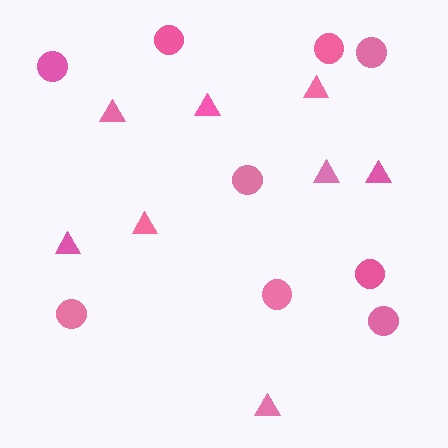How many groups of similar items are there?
There are 2 groups: one group of circles (9) and one group of triangles (8).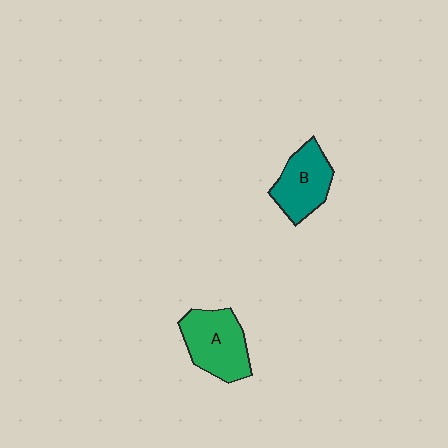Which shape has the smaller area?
Shape B (teal).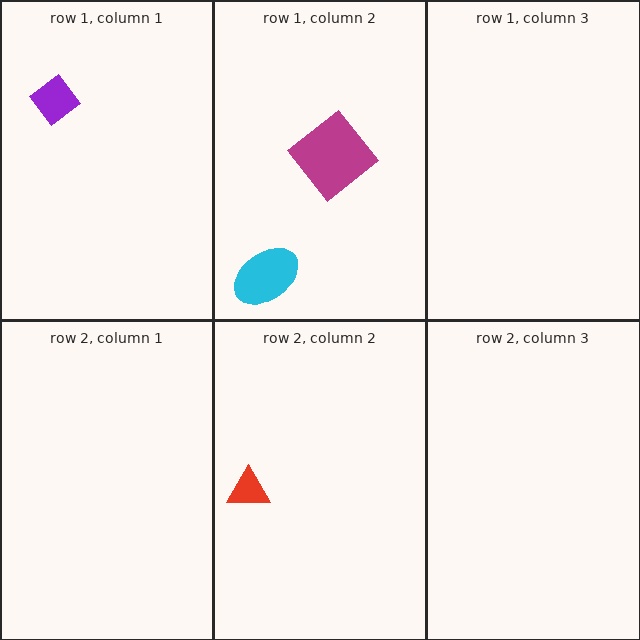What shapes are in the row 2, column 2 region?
The red triangle.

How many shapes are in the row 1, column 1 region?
1.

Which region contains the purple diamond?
The row 1, column 1 region.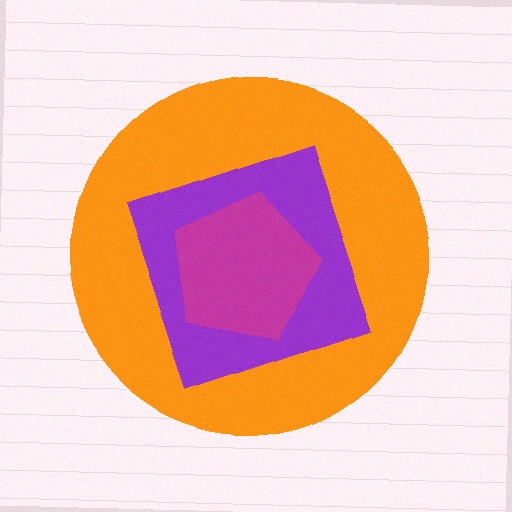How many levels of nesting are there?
3.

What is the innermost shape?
The magenta pentagon.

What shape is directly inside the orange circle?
The purple diamond.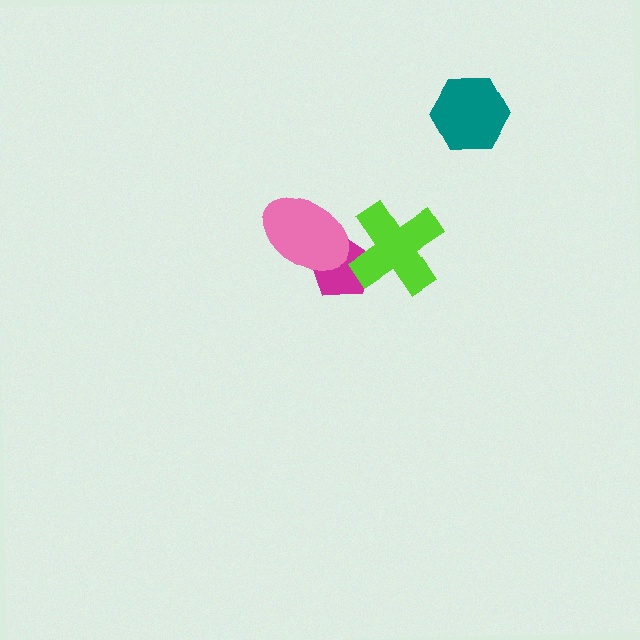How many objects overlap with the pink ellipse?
1 object overlaps with the pink ellipse.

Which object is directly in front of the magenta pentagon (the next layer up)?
The lime cross is directly in front of the magenta pentagon.